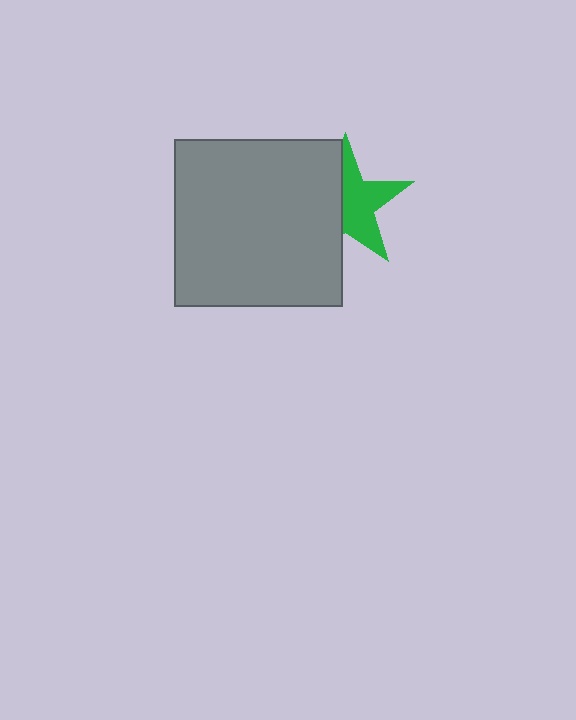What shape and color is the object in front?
The object in front is a gray square.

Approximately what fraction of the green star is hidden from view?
Roughly 46% of the green star is hidden behind the gray square.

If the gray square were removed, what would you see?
You would see the complete green star.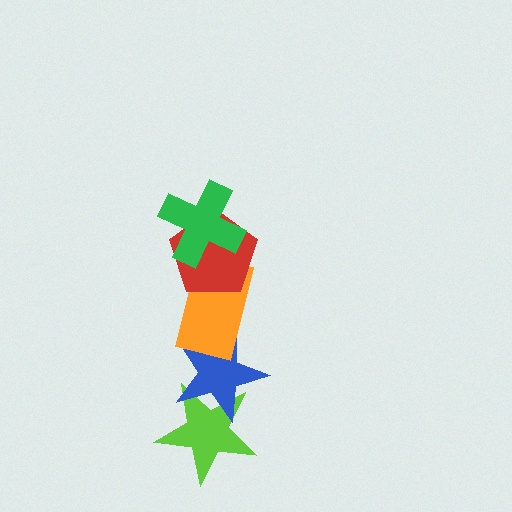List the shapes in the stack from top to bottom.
From top to bottom: the green cross, the red pentagon, the orange rectangle, the blue star, the lime star.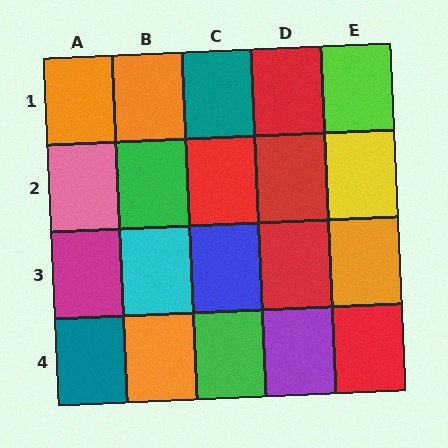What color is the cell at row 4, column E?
Red.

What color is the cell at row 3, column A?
Magenta.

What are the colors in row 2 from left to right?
Pink, green, red, red, yellow.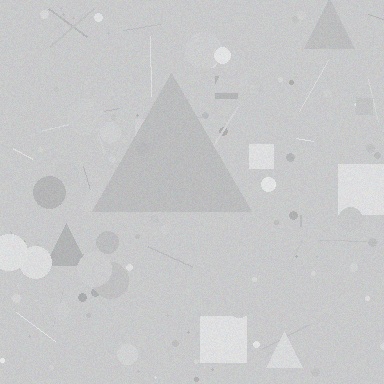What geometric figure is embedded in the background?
A triangle is embedded in the background.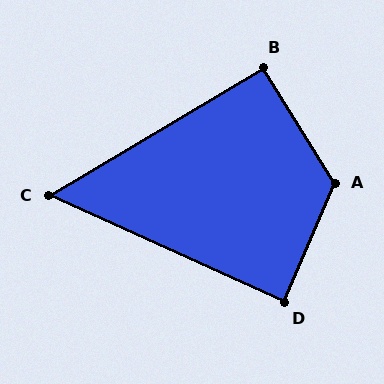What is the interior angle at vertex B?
Approximately 91 degrees (approximately right).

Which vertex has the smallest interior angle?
C, at approximately 55 degrees.